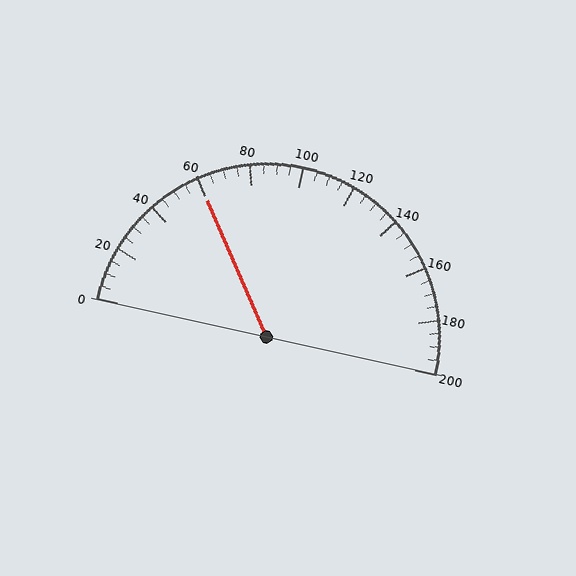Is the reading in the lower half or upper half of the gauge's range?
The reading is in the lower half of the range (0 to 200).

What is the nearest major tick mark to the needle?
The nearest major tick mark is 60.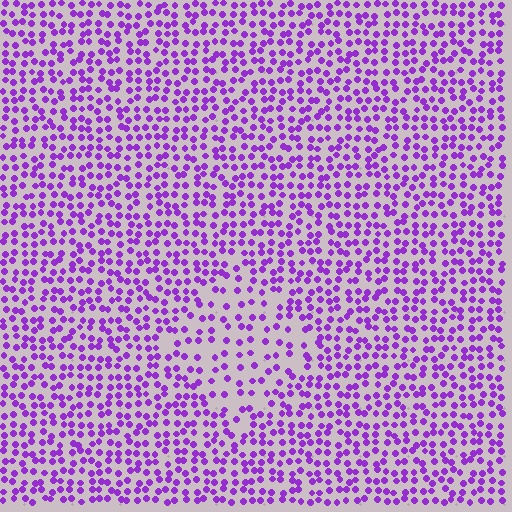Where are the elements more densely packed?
The elements are more densely packed outside the diamond boundary.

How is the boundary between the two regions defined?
The boundary is defined by a change in element density (approximately 1.8x ratio). All elements are the same color, size, and shape.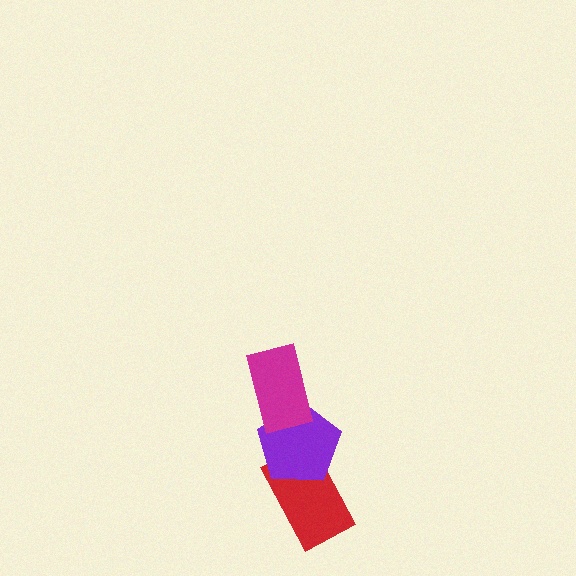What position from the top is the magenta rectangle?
The magenta rectangle is 1st from the top.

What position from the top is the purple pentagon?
The purple pentagon is 2nd from the top.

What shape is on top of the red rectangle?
The purple pentagon is on top of the red rectangle.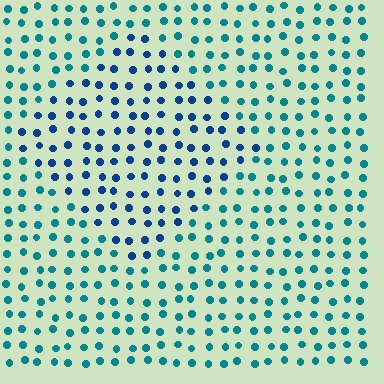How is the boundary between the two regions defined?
The boundary is defined purely by a slight shift in hue (about 31 degrees). Spacing, size, and orientation are identical on both sides.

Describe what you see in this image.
The image is filled with small teal elements in a uniform arrangement. A diamond-shaped region is visible where the elements are tinted to a slightly different hue, forming a subtle color boundary.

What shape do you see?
I see a diamond.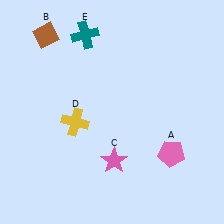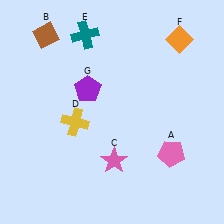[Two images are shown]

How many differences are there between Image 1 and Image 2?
There are 2 differences between the two images.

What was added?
An orange diamond (F), a purple pentagon (G) were added in Image 2.